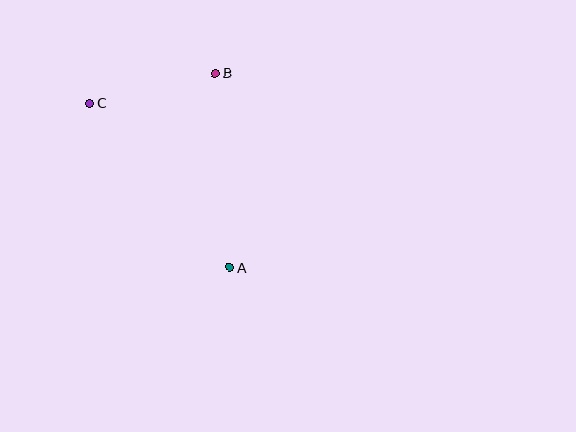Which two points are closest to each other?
Points B and C are closest to each other.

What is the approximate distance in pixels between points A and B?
The distance between A and B is approximately 194 pixels.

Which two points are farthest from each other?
Points A and C are farthest from each other.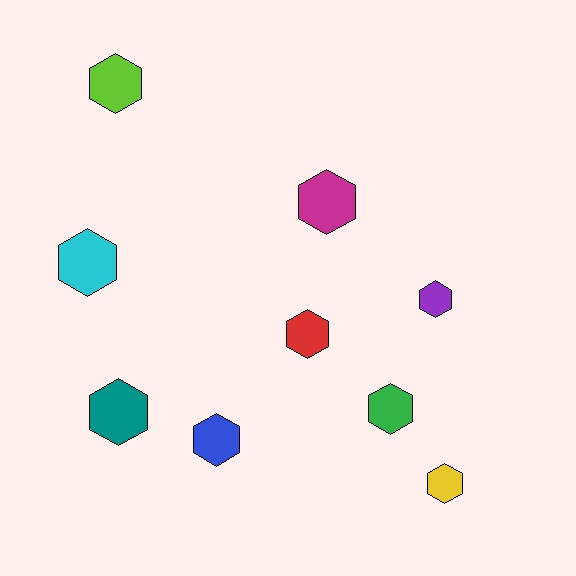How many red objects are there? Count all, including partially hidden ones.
There is 1 red object.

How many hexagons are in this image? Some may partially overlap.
There are 9 hexagons.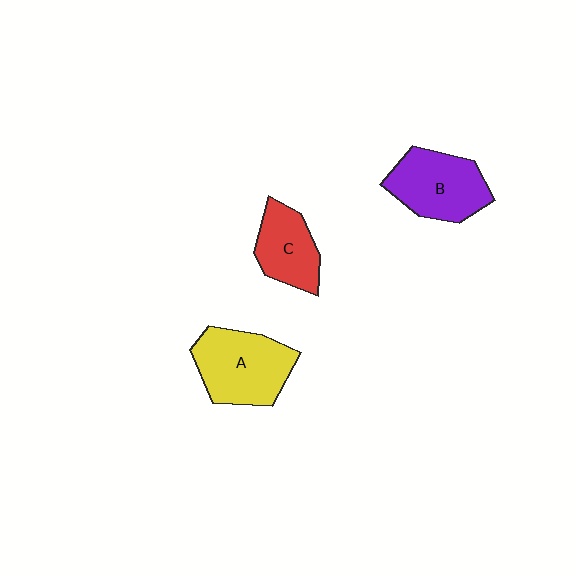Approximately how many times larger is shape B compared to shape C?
Approximately 1.3 times.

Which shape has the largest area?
Shape A (yellow).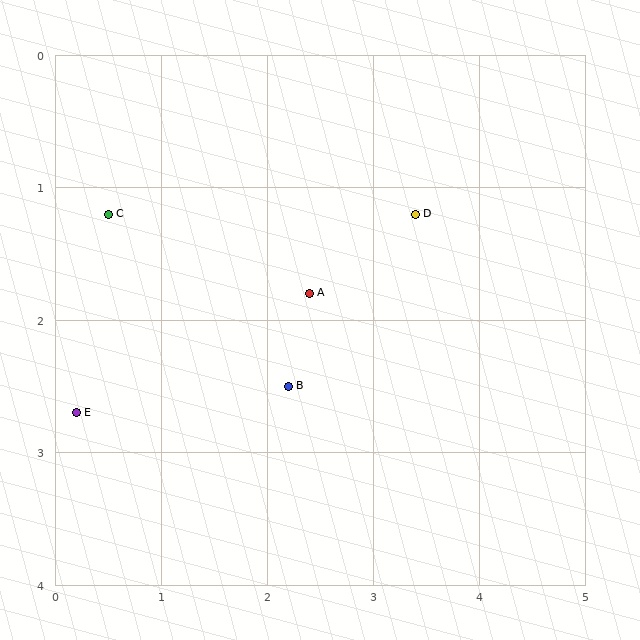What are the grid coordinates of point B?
Point B is at approximately (2.2, 2.5).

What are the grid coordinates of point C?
Point C is at approximately (0.5, 1.2).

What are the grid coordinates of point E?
Point E is at approximately (0.2, 2.7).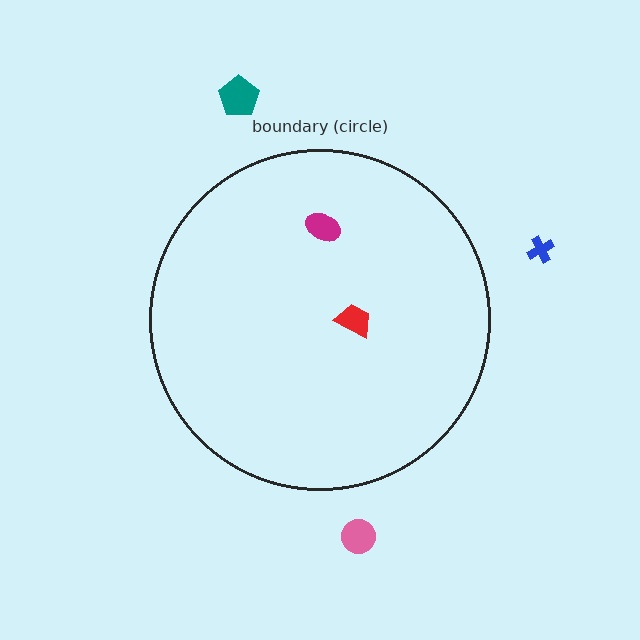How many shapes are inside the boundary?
2 inside, 3 outside.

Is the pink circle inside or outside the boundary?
Outside.